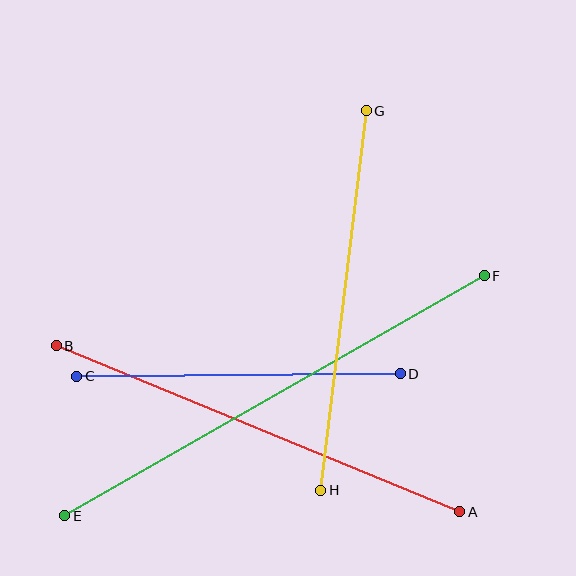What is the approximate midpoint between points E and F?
The midpoint is at approximately (274, 396) pixels.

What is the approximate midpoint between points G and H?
The midpoint is at approximately (343, 300) pixels.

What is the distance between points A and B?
The distance is approximately 437 pixels.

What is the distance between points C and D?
The distance is approximately 324 pixels.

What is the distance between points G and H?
The distance is approximately 382 pixels.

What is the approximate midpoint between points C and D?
The midpoint is at approximately (238, 375) pixels.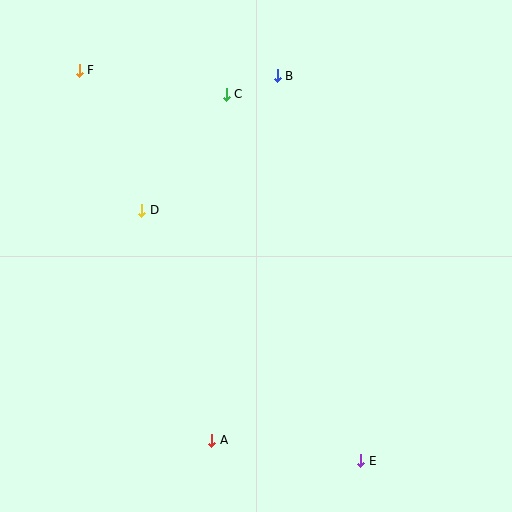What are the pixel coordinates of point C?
Point C is at (226, 94).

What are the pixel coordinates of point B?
Point B is at (277, 76).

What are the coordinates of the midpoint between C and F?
The midpoint between C and F is at (153, 82).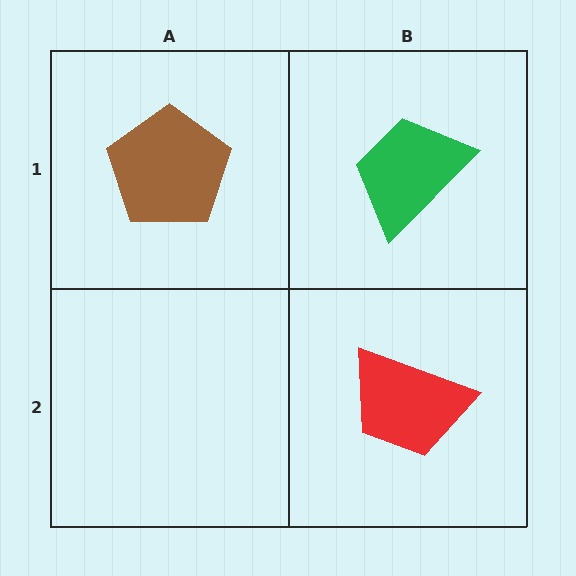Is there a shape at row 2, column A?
No, that cell is empty.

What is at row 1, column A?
A brown pentagon.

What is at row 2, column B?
A red trapezoid.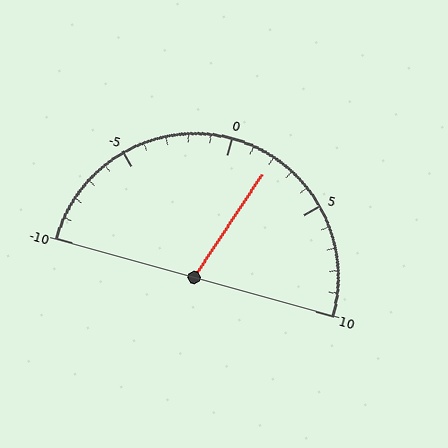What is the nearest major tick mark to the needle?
The nearest major tick mark is 0.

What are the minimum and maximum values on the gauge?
The gauge ranges from -10 to 10.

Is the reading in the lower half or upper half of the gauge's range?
The reading is in the upper half of the range (-10 to 10).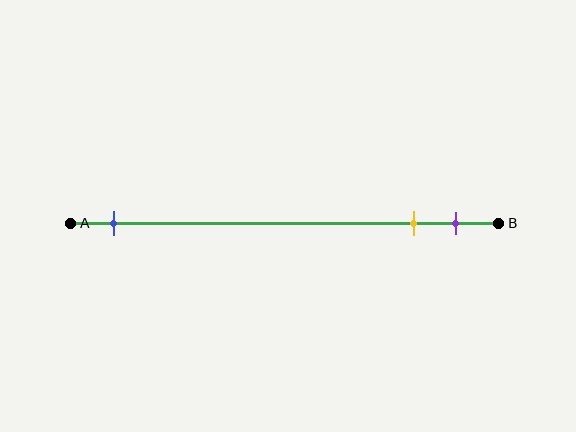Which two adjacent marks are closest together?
The yellow and purple marks are the closest adjacent pair.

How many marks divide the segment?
There are 3 marks dividing the segment.